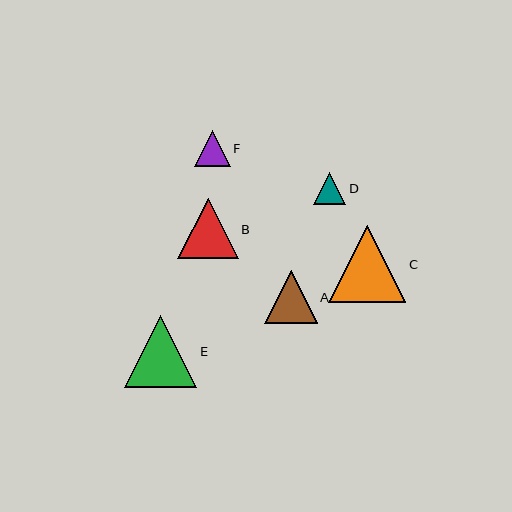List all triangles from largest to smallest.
From largest to smallest: C, E, B, A, F, D.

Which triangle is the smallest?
Triangle D is the smallest with a size of approximately 32 pixels.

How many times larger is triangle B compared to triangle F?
Triangle B is approximately 1.7 times the size of triangle F.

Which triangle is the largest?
Triangle C is the largest with a size of approximately 77 pixels.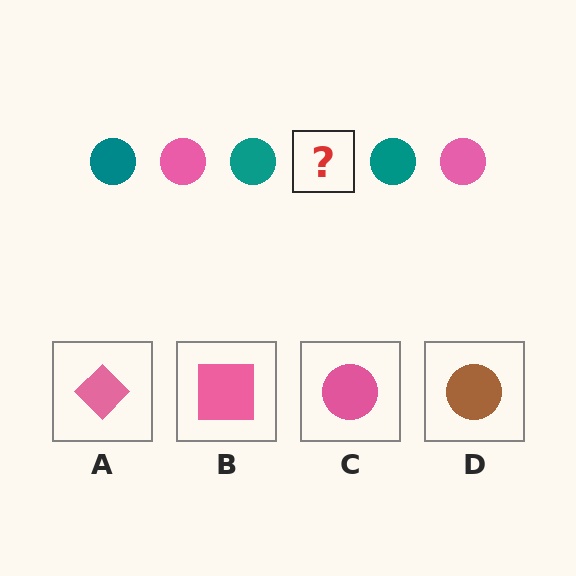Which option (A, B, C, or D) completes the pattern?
C.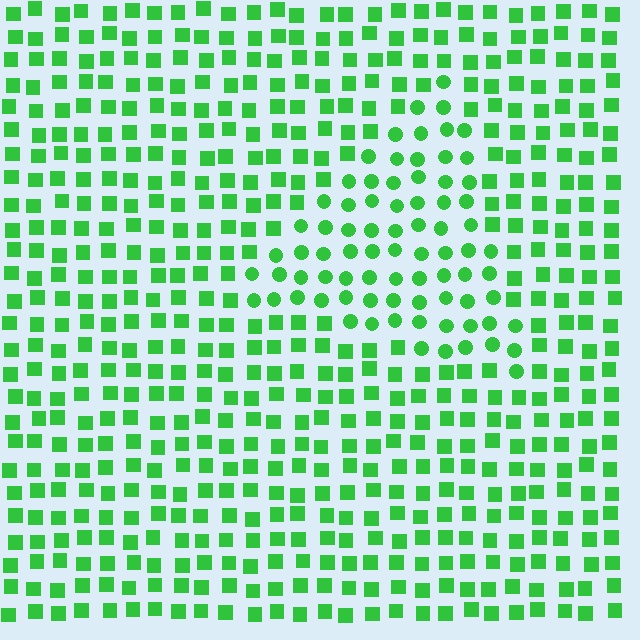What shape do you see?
I see a triangle.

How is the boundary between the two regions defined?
The boundary is defined by a change in element shape: circles inside vs. squares outside. All elements share the same color and spacing.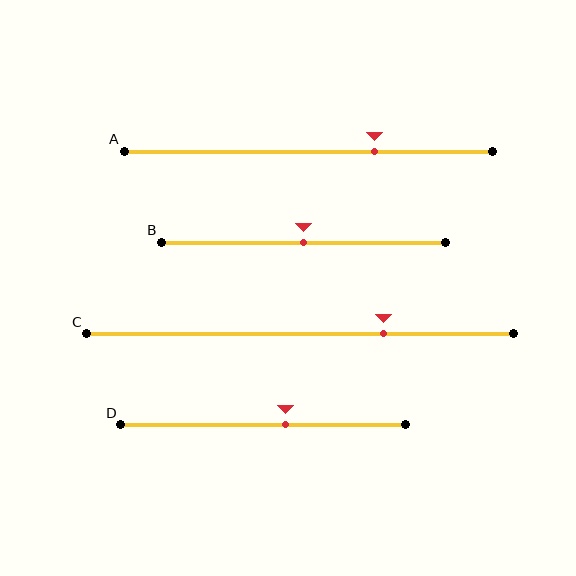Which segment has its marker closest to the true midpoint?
Segment B has its marker closest to the true midpoint.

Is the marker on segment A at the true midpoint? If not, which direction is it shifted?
No, the marker on segment A is shifted to the right by about 18% of the segment length.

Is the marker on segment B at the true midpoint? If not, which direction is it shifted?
Yes, the marker on segment B is at the true midpoint.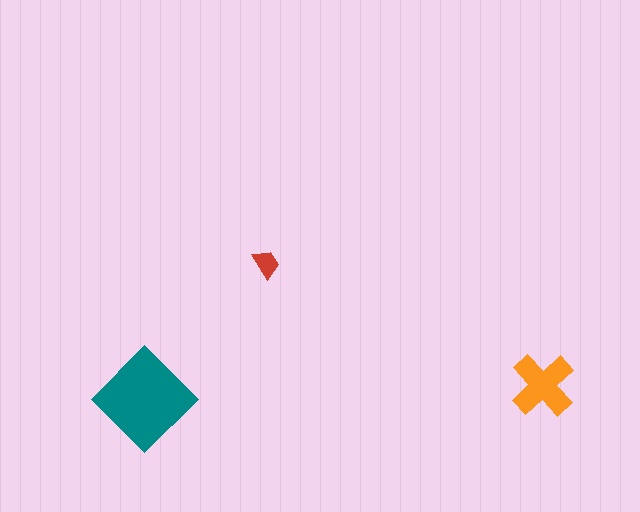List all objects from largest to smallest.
The teal diamond, the orange cross, the red trapezoid.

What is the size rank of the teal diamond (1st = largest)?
1st.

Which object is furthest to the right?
The orange cross is rightmost.